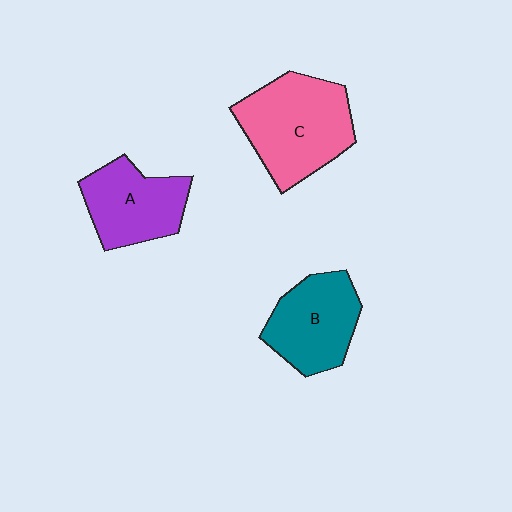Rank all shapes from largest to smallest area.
From largest to smallest: C (pink), B (teal), A (purple).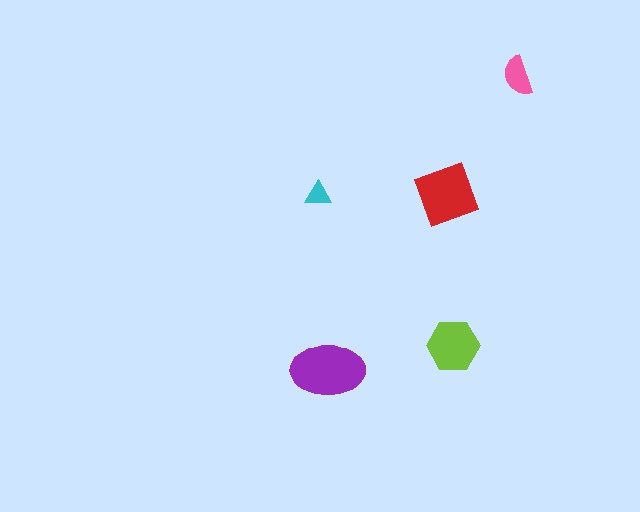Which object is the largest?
The purple ellipse.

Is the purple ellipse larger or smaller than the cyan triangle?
Larger.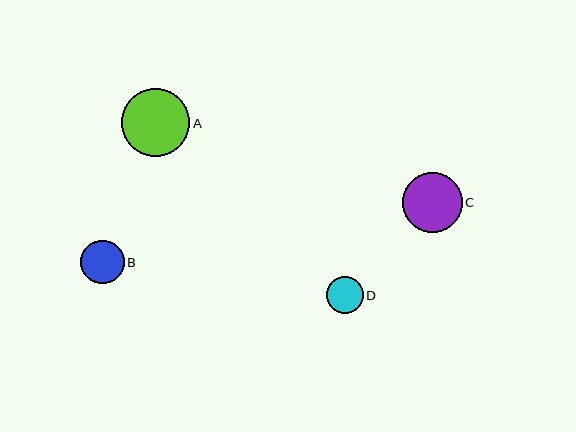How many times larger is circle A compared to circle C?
Circle A is approximately 1.1 times the size of circle C.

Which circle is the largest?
Circle A is the largest with a size of approximately 68 pixels.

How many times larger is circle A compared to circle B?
Circle A is approximately 1.6 times the size of circle B.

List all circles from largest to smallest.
From largest to smallest: A, C, B, D.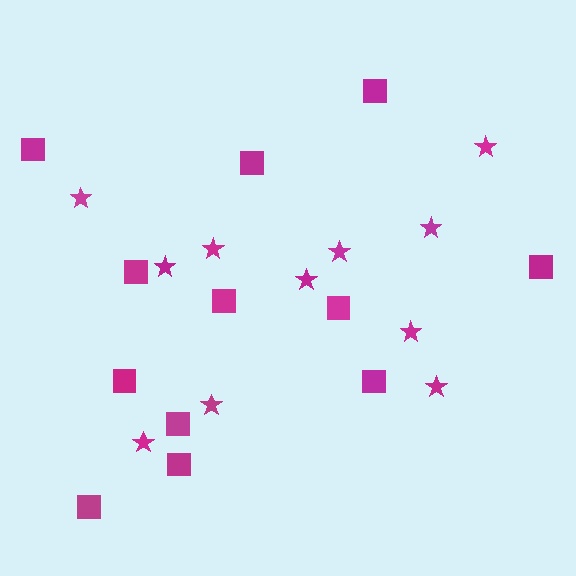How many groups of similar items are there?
There are 2 groups: one group of stars (11) and one group of squares (12).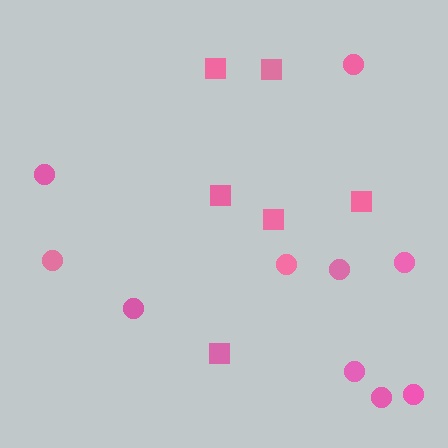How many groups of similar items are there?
There are 2 groups: one group of circles (10) and one group of squares (6).